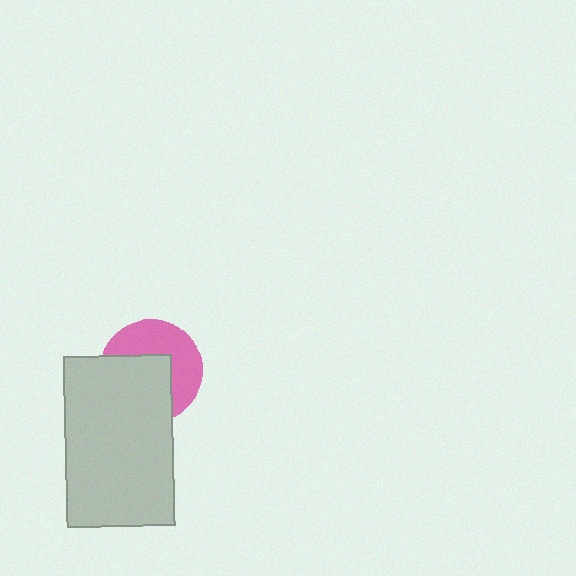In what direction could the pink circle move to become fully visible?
The pink circle could move toward the upper-right. That would shift it out from behind the light gray rectangle entirely.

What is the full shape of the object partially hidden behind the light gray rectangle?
The partially hidden object is a pink circle.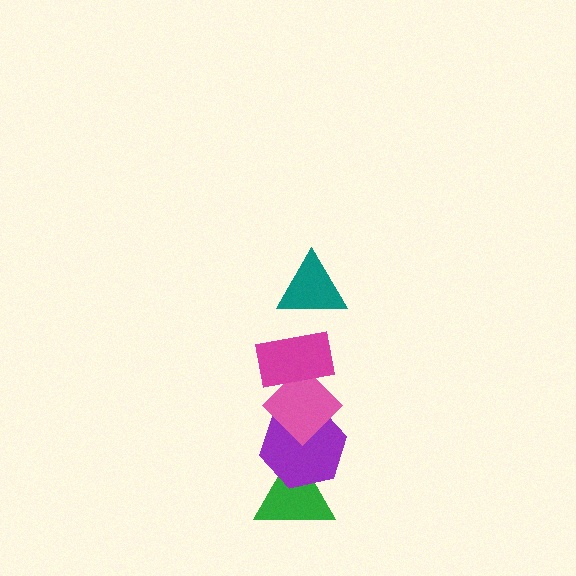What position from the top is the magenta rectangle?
The magenta rectangle is 2nd from the top.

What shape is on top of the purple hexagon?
The pink diamond is on top of the purple hexagon.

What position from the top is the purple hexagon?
The purple hexagon is 4th from the top.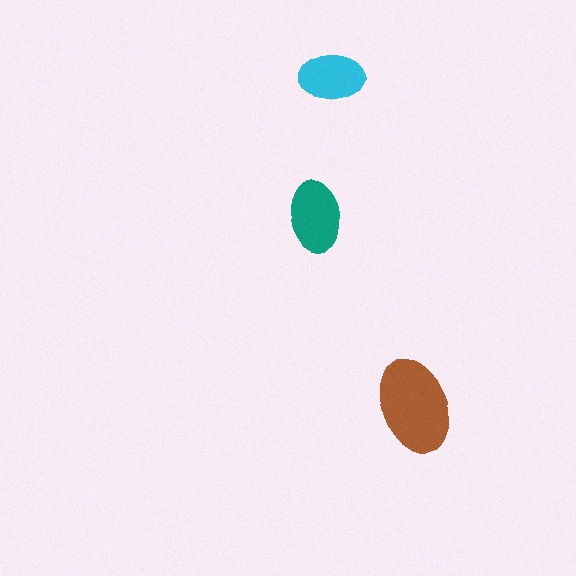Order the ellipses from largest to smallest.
the brown one, the teal one, the cyan one.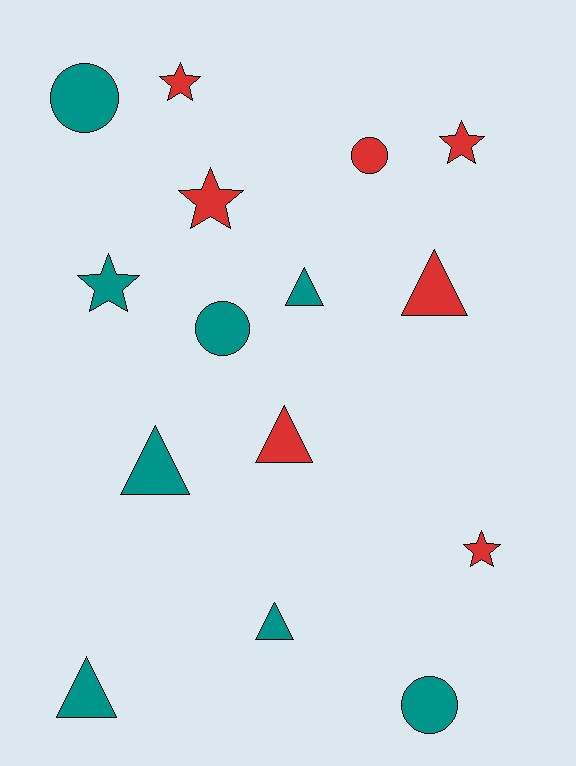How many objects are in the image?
There are 15 objects.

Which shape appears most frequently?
Triangle, with 6 objects.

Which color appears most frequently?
Teal, with 8 objects.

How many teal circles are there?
There are 3 teal circles.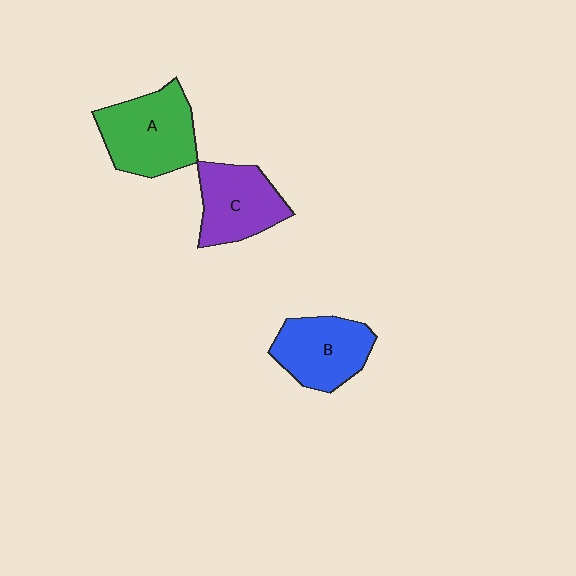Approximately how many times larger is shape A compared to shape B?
Approximately 1.2 times.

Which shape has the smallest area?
Shape C (purple).